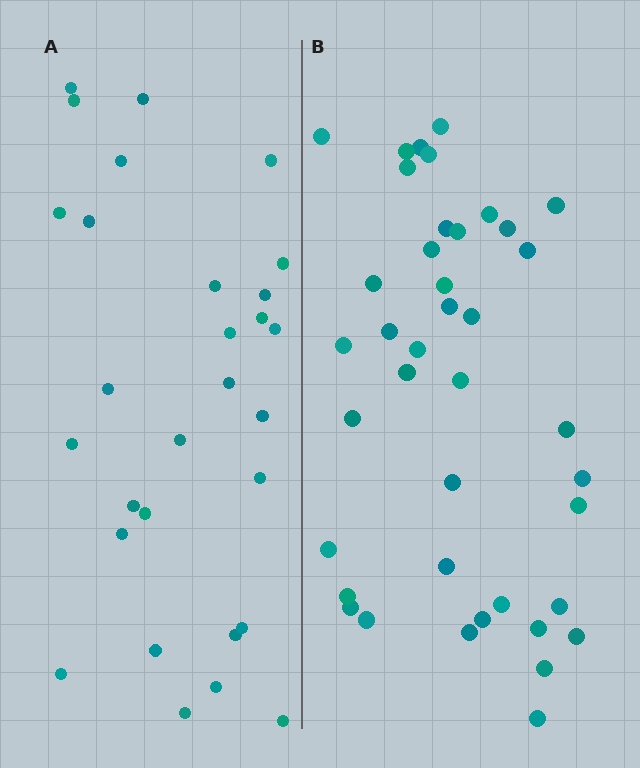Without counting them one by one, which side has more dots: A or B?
Region B (the right region) has more dots.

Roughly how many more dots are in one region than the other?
Region B has roughly 12 or so more dots than region A.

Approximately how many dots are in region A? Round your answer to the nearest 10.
About 30 dots. (The exact count is 29, which rounds to 30.)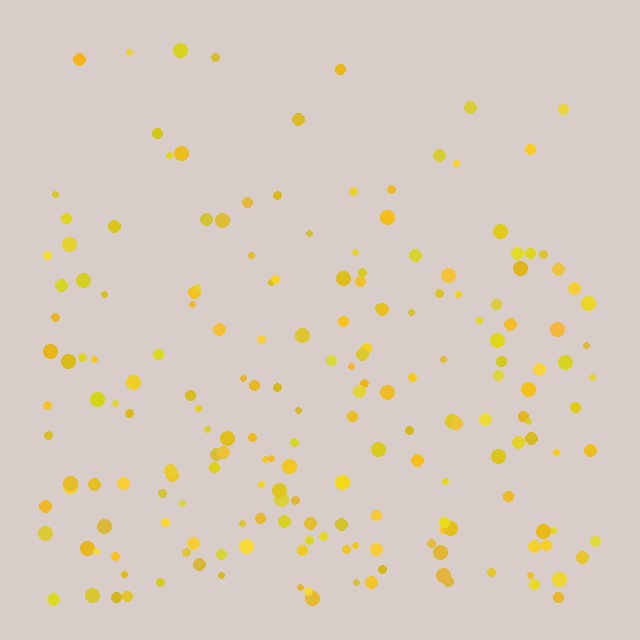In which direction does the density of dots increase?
From top to bottom, with the bottom side densest.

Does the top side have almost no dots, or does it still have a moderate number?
Still a moderate number, just noticeably fewer than the bottom.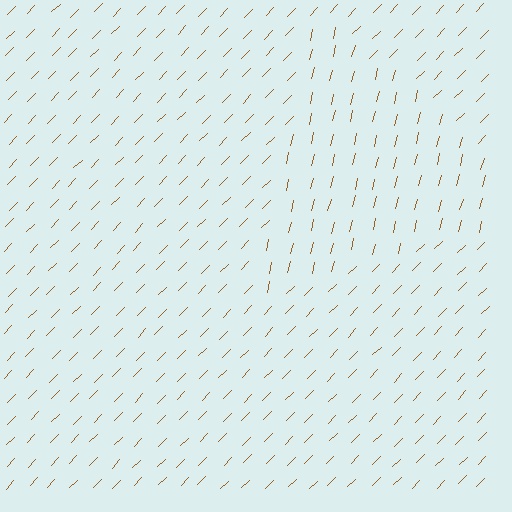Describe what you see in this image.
The image is filled with small brown line segments. A triangle region in the image has lines oriented differently from the surrounding lines, creating a visible texture boundary.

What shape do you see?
I see a triangle.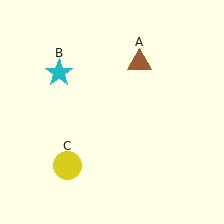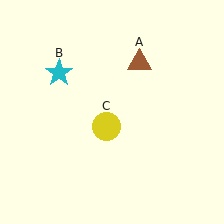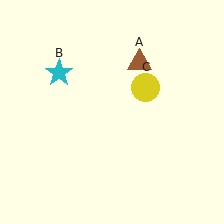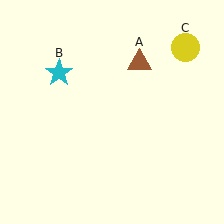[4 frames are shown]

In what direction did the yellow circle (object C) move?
The yellow circle (object C) moved up and to the right.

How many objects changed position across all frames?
1 object changed position: yellow circle (object C).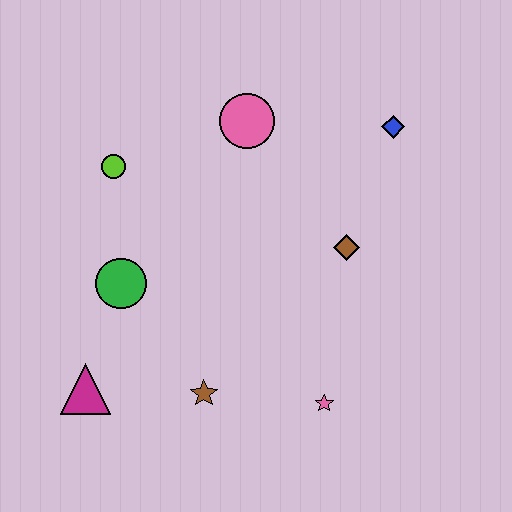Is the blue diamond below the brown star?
No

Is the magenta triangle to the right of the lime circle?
No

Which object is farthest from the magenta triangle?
The blue diamond is farthest from the magenta triangle.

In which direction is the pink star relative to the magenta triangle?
The pink star is to the right of the magenta triangle.